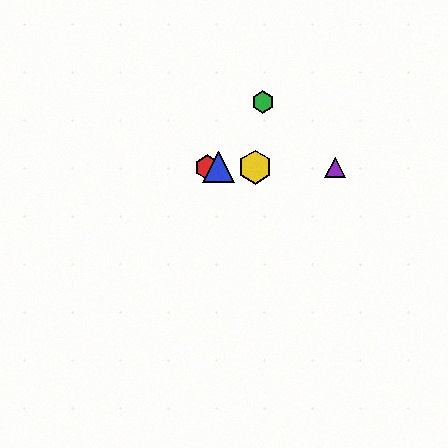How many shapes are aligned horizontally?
4 shapes (the red hexagon, the blue triangle, the yellow hexagon, the purple triangle) are aligned horizontally.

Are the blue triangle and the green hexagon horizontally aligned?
No, the blue triangle is at y≈167 and the green hexagon is at y≈102.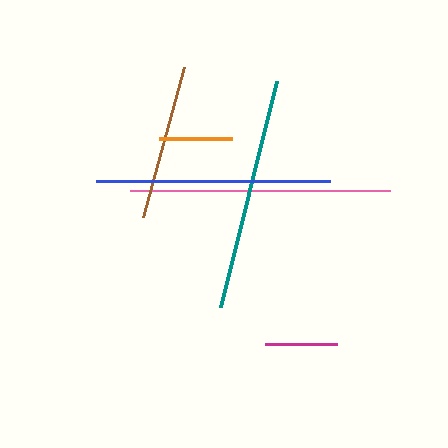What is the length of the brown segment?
The brown segment is approximately 155 pixels long.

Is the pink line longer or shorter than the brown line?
The pink line is longer than the brown line.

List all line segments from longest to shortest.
From longest to shortest: pink, blue, teal, brown, orange, magenta.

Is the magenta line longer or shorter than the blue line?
The blue line is longer than the magenta line.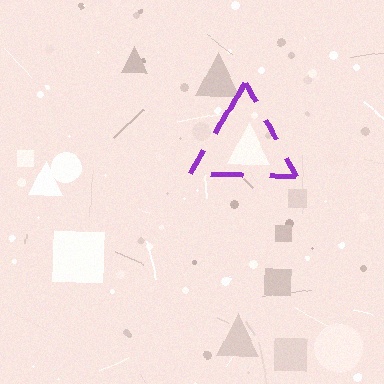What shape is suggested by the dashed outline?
The dashed outline suggests a triangle.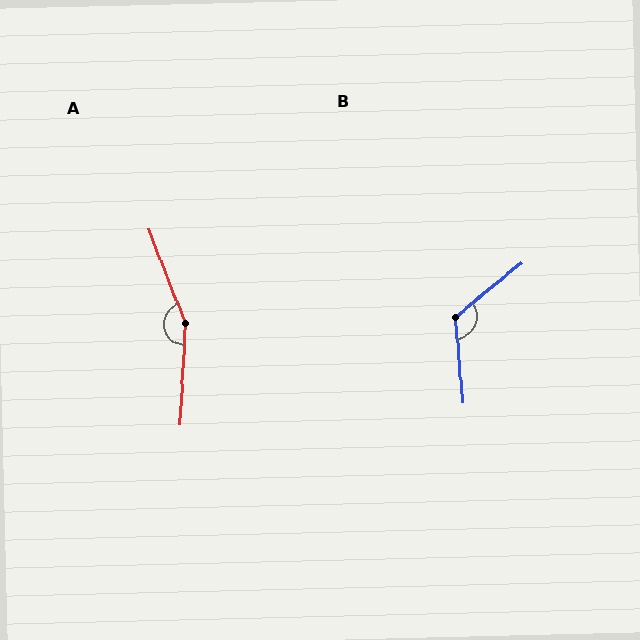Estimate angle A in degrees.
Approximately 156 degrees.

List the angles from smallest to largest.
B (124°), A (156°).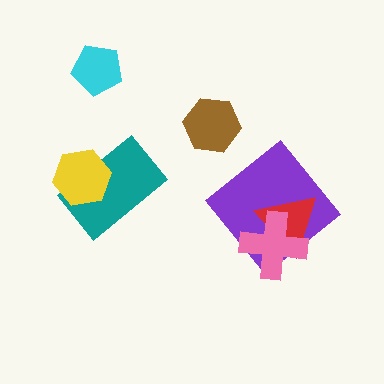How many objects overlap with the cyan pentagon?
0 objects overlap with the cyan pentagon.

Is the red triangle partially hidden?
Yes, it is partially covered by another shape.